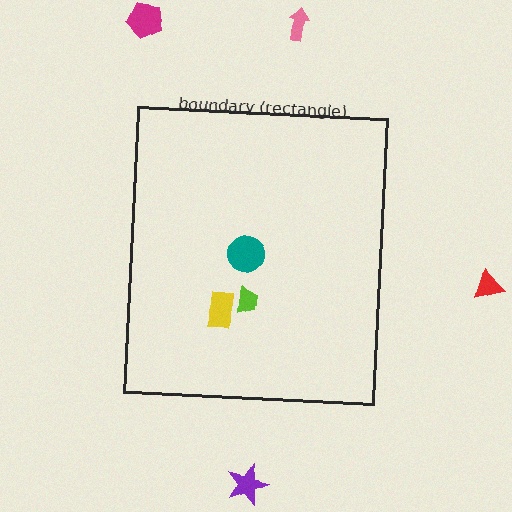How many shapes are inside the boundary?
3 inside, 4 outside.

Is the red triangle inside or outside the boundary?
Outside.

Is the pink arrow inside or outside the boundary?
Outside.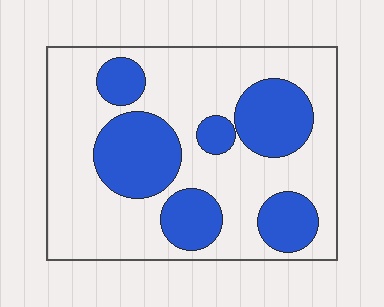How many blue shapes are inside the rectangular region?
6.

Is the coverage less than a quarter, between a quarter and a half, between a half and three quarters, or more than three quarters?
Between a quarter and a half.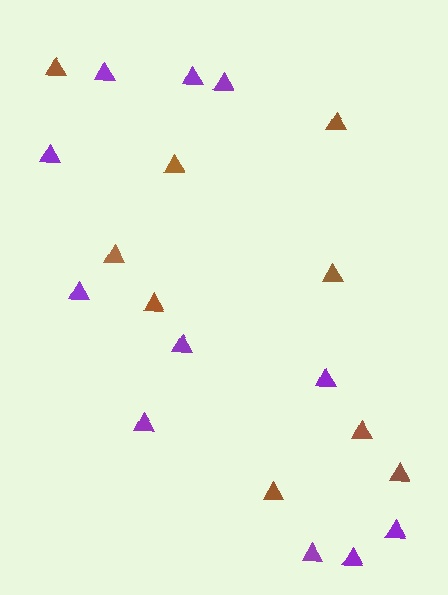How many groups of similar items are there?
There are 2 groups: one group of brown triangles (9) and one group of purple triangles (11).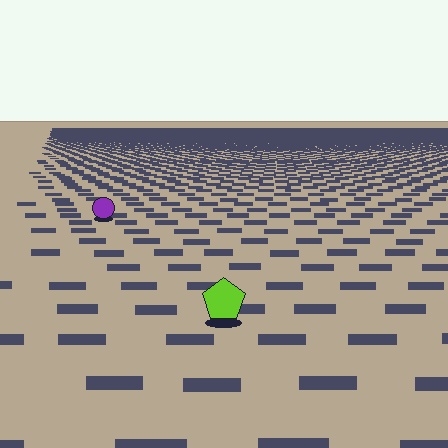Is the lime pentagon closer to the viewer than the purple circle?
Yes. The lime pentagon is closer — you can tell from the texture gradient: the ground texture is coarser near it.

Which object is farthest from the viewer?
The purple circle is farthest from the viewer. It appears smaller and the ground texture around it is denser.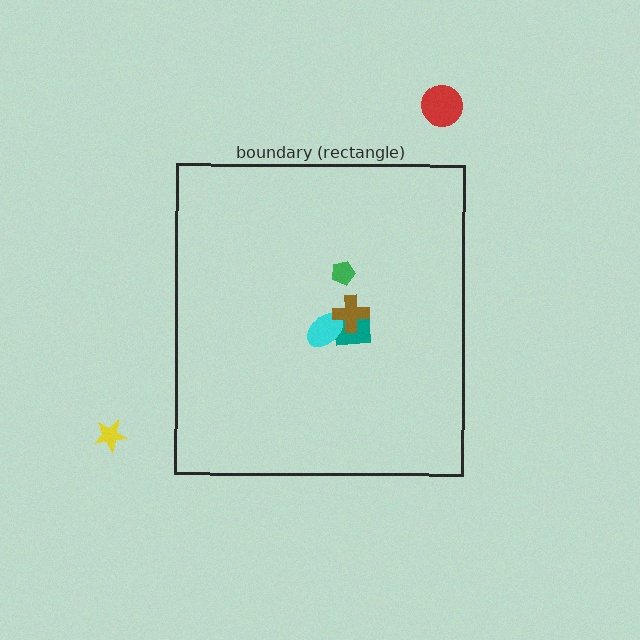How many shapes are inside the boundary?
4 inside, 2 outside.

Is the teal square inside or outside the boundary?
Inside.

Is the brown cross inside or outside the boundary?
Inside.